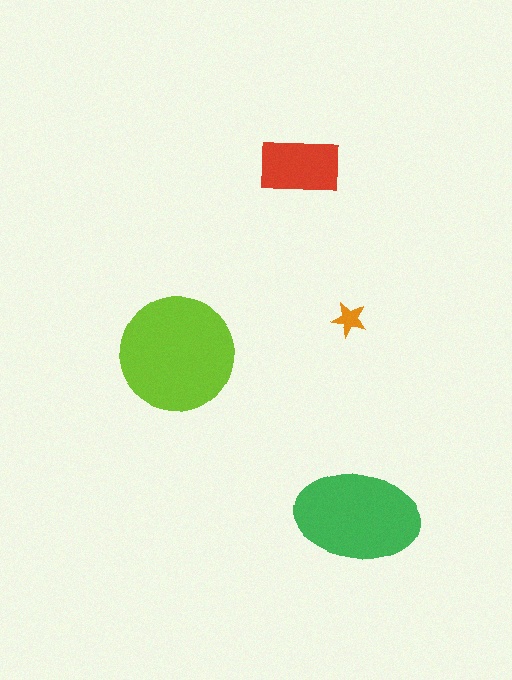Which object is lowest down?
The green ellipse is bottommost.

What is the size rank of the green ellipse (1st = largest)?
2nd.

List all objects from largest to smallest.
The lime circle, the green ellipse, the red rectangle, the orange star.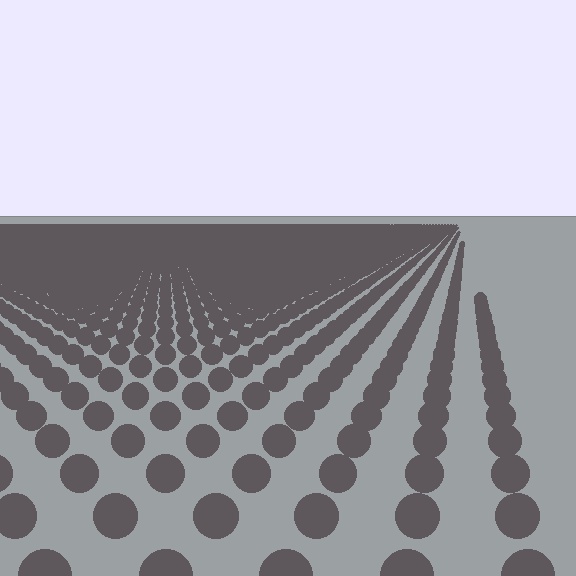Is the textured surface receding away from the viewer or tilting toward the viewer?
The surface is receding away from the viewer. Texture elements get smaller and denser toward the top.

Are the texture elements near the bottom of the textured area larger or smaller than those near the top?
Larger. Near the bottom, elements are closer to the viewer and appear at a bigger on-screen size.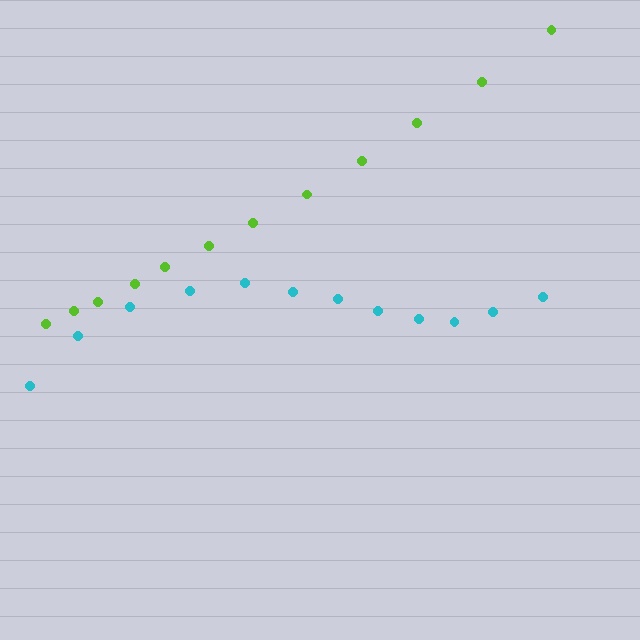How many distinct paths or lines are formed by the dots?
There are 2 distinct paths.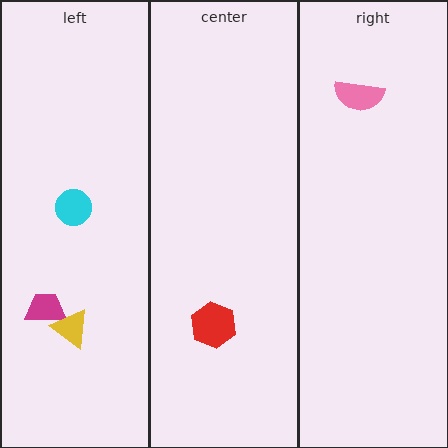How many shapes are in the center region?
1.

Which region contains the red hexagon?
The center region.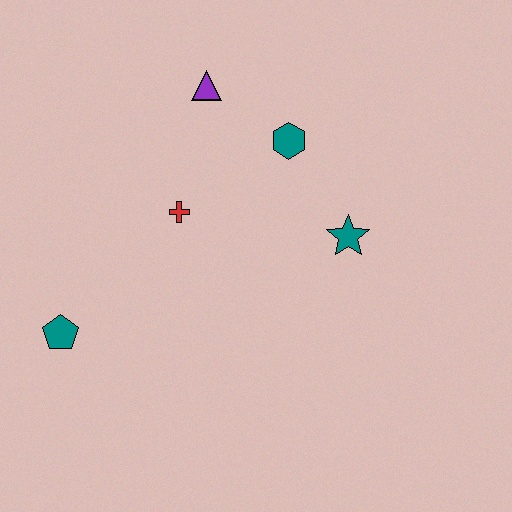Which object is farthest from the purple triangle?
The teal pentagon is farthest from the purple triangle.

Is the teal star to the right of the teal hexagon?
Yes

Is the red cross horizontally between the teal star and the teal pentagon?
Yes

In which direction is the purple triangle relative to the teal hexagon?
The purple triangle is to the left of the teal hexagon.